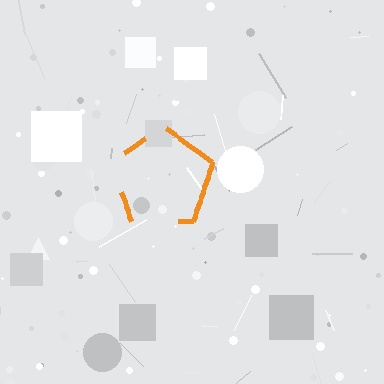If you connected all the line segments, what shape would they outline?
They would outline a pentagon.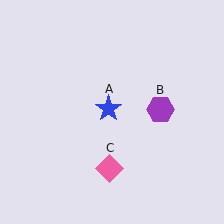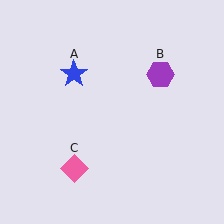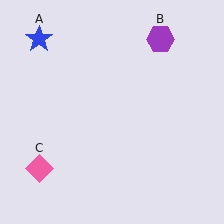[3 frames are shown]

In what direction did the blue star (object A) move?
The blue star (object A) moved up and to the left.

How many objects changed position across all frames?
3 objects changed position: blue star (object A), purple hexagon (object B), pink diamond (object C).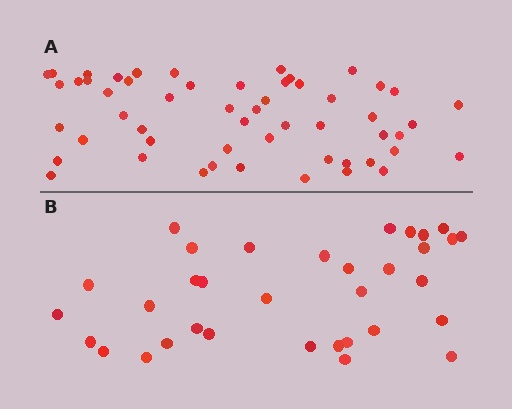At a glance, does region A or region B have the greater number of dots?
Region A (the top region) has more dots.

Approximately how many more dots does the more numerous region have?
Region A has approximately 20 more dots than region B.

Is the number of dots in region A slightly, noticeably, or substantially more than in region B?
Region A has substantially more. The ratio is roughly 1.6 to 1.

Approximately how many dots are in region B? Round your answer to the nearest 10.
About 30 dots. (The exact count is 34, which rounds to 30.)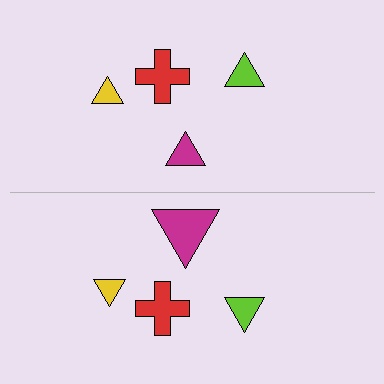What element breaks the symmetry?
The magenta triangle on the bottom side has a different size than its mirror counterpart.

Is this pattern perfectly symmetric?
No, the pattern is not perfectly symmetric. The magenta triangle on the bottom side has a different size than its mirror counterpart.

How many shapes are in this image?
There are 8 shapes in this image.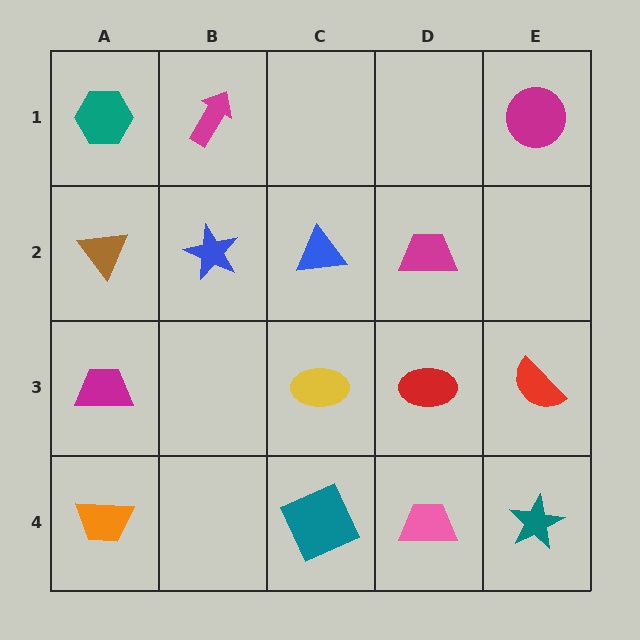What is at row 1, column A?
A teal hexagon.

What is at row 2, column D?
A magenta trapezoid.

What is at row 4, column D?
A pink trapezoid.